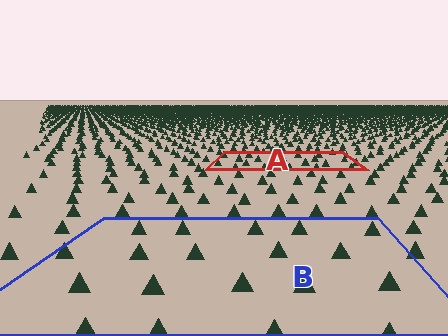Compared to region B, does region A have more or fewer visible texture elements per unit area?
Region A has more texture elements per unit area — they are packed more densely because it is farther away.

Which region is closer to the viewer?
Region B is closer. The texture elements there are larger and more spread out.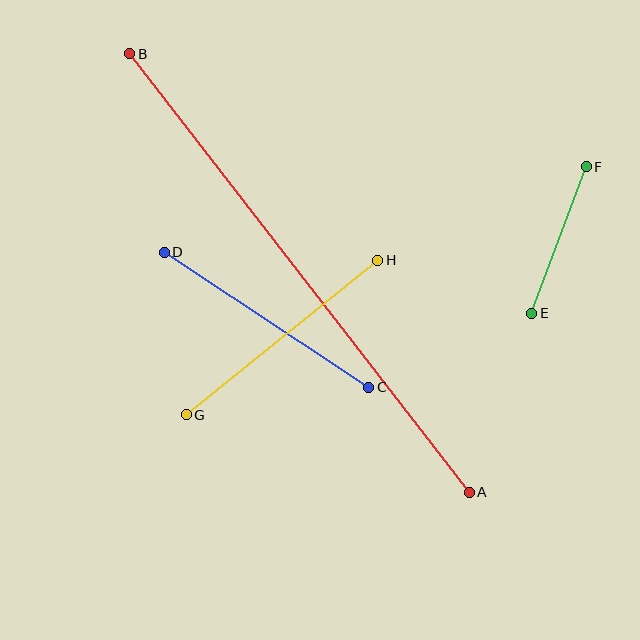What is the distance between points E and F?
The distance is approximately 156 pixels.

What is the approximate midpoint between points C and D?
The midpoint is at approximately (266, 320) pixels.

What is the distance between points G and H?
The distance is approximately 246 pixels.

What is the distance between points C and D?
The distance is approximately 245 pixels.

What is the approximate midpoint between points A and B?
The midpoint is at approximately (300, 273) pixels.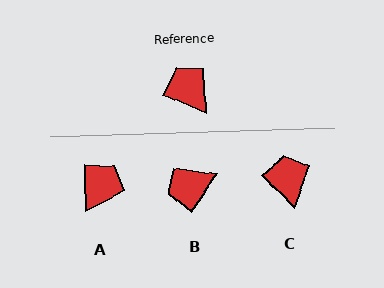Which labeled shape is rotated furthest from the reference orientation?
B, about 78 degrees away.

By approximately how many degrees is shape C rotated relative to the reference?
Approximately 23 degrees clockwise.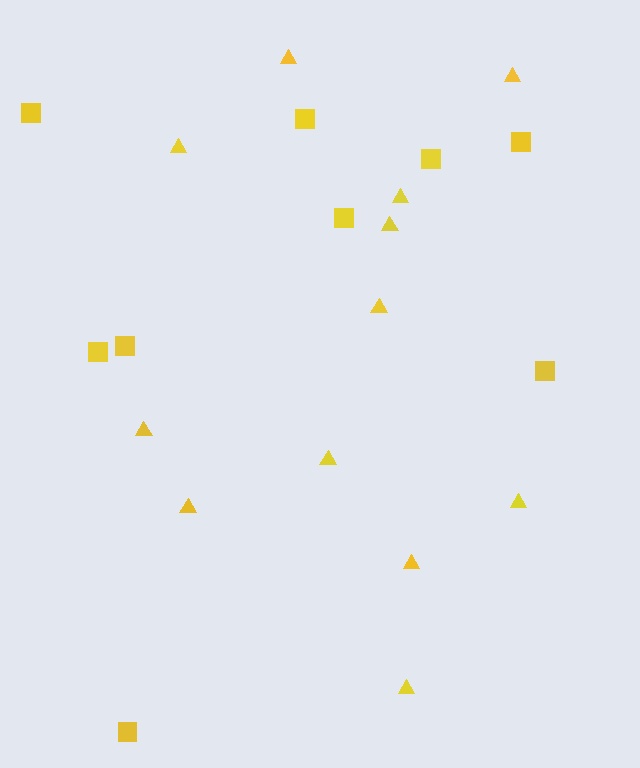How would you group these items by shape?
There are 2 groups: one group of triangles (12) and one group of squares (9).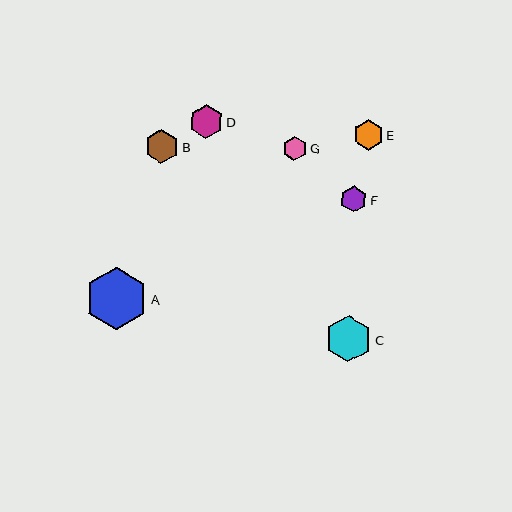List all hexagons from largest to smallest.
From largest to smallest: A, C, D, B, E, F, G.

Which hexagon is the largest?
Hexagon A is the largest with a size of approximately 63 pixels.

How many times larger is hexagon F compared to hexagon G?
Hexagon F is approximately 1.1 times the size of hexagon G.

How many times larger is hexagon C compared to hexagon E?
Hexagon C is approximately 1.5 times the size of hexagon E.